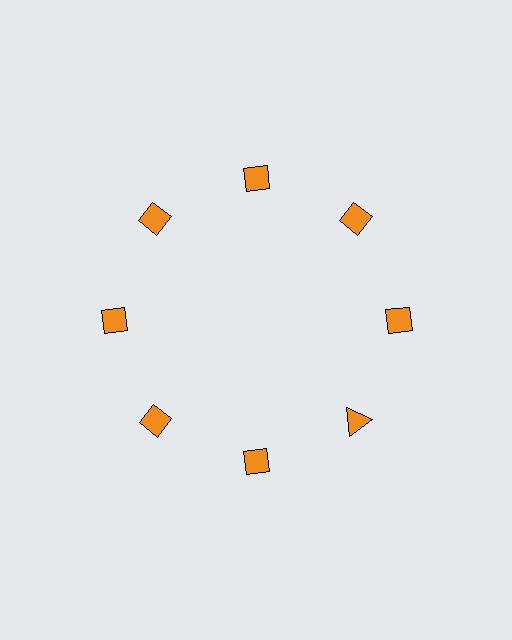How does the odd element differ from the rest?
It has a different shape: triangle instead of diamond.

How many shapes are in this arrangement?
There are 8 shapes arranged in a ring pattern.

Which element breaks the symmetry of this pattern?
The orange triangle at roughly the 4 o'clock position breaks the symmetry. All other shapes are orange diamonds.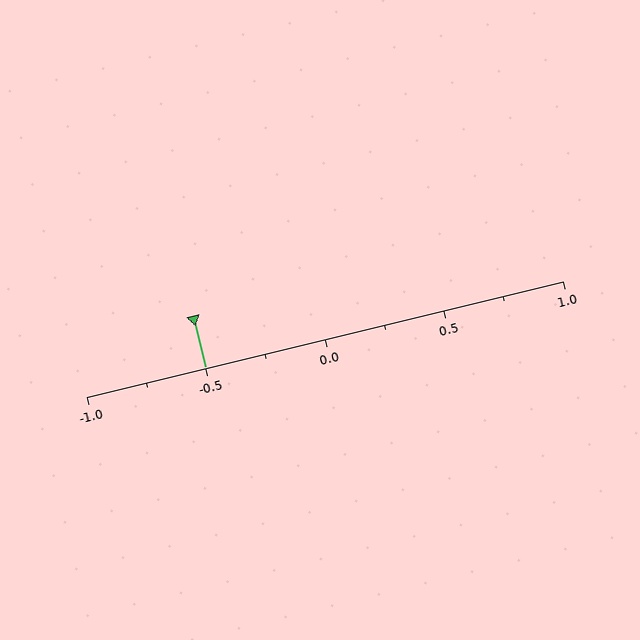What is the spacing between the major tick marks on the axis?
The major ticks are spaced 0.5 apart.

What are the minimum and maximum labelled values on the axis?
The axis runs from -1.0 to 1.0.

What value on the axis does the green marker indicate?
The marker indicates approximately -0.5.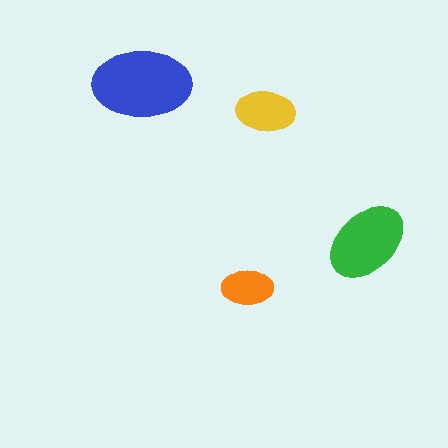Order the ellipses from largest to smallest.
the blue one, the green one, the yellow one, the orange one.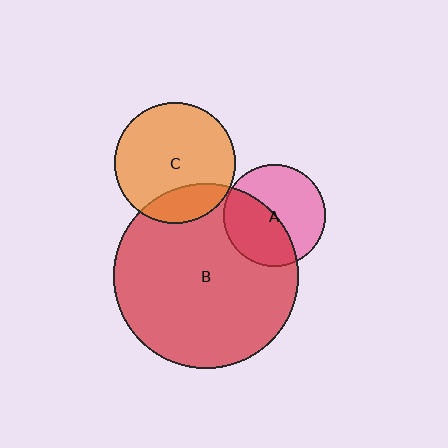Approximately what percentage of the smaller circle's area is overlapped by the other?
Approximately 45%.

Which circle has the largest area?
Circle B (red).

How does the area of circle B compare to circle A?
Approximately 3.3 times.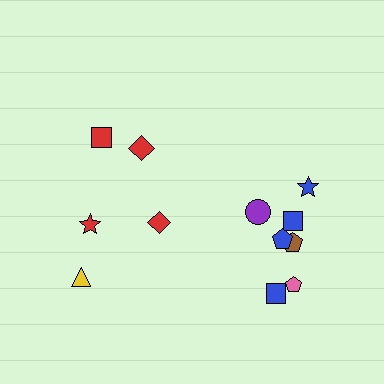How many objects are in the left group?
There are 5 objects.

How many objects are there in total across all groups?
There are 12 objects.